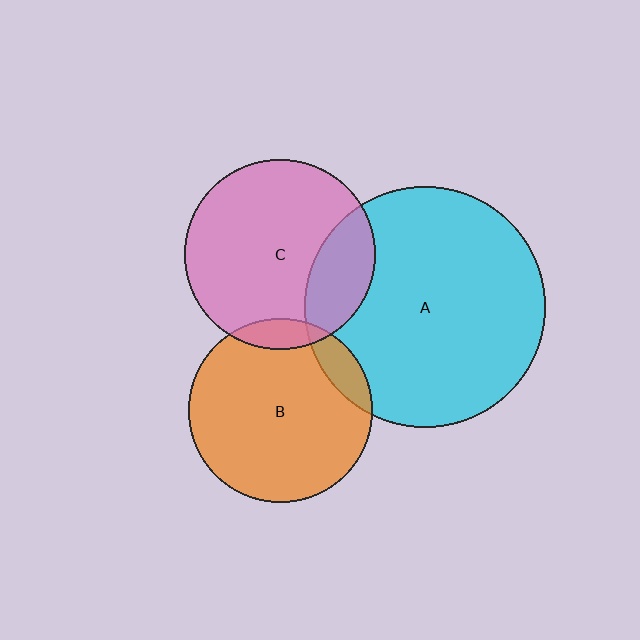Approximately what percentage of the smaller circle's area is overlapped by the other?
Approximately 10%.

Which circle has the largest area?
Circle A (cyan).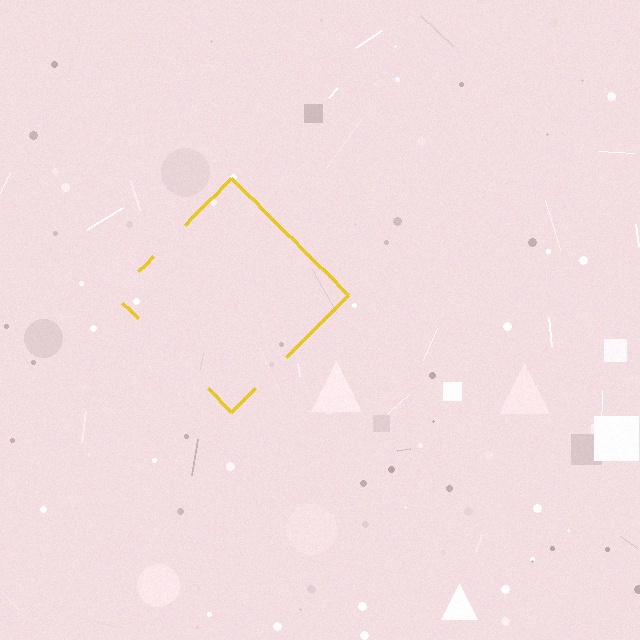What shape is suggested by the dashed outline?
The dashed outline suggests a diamond.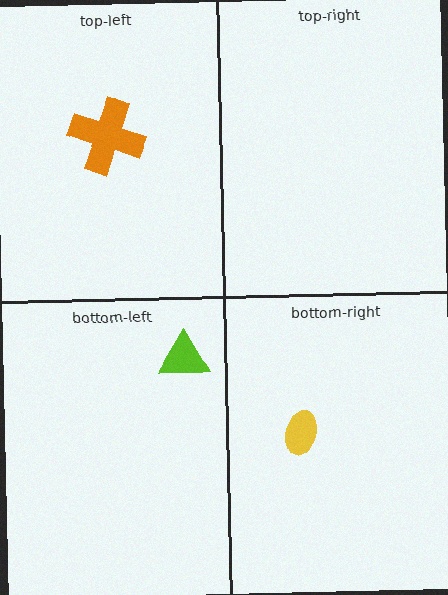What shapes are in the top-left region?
The orange cross.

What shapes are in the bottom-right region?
The yellow ellipse.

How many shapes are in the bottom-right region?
1.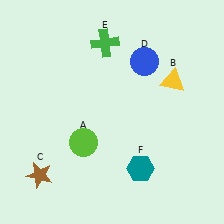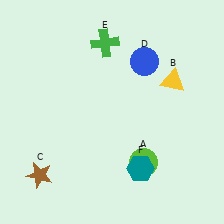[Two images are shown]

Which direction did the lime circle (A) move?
The lime circle (A) moved right.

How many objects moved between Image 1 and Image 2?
1 object moved between the two images.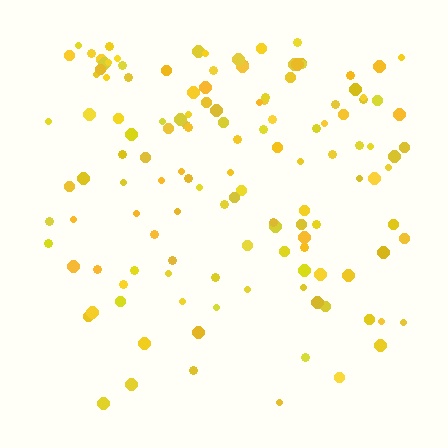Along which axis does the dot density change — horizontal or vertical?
Vertical.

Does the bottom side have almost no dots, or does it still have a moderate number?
Still a moderate number, just noticeably fewer than the top.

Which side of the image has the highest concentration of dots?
The top.